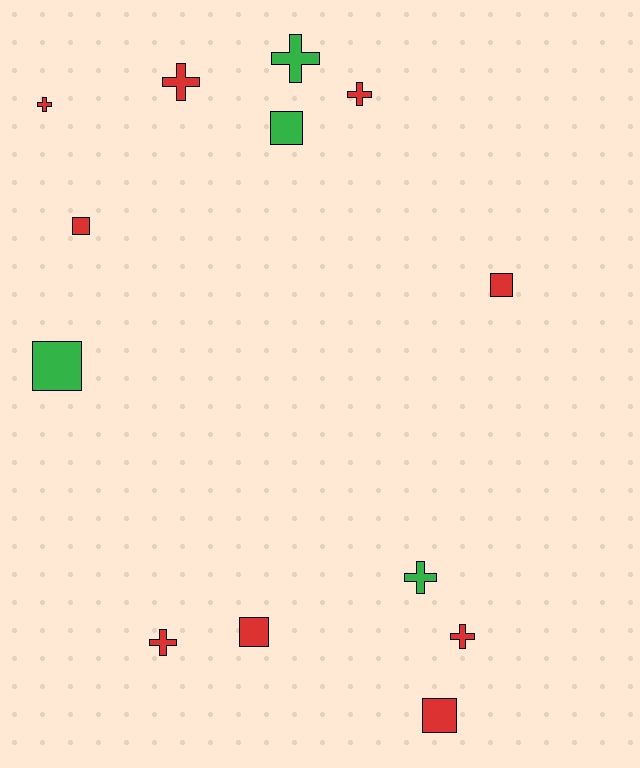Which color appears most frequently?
Red, with 9 objects.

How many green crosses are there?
There are 2 green crosses.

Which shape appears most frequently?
Cross, with 7 objects.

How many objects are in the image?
There are 13 objects.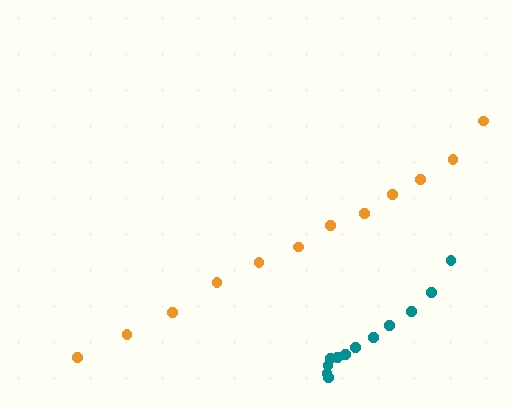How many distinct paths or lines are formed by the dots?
There are 2 distinct paths.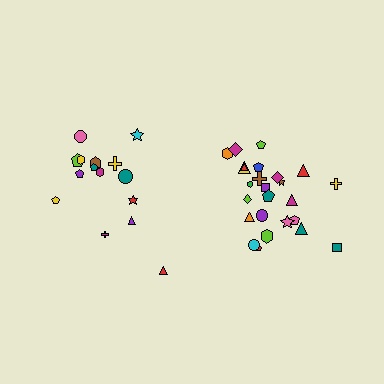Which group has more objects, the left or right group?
The right group.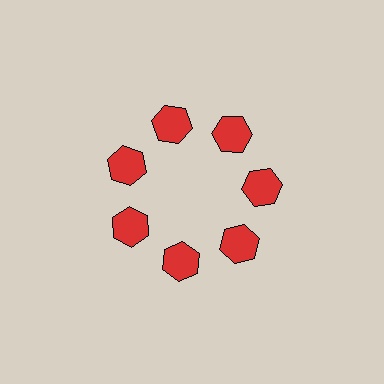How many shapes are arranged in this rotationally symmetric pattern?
There are 7 shapes, arranged in 7 groups of 1.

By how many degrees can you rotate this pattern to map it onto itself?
The pattern maps onto itself every 51 degrees of rotation.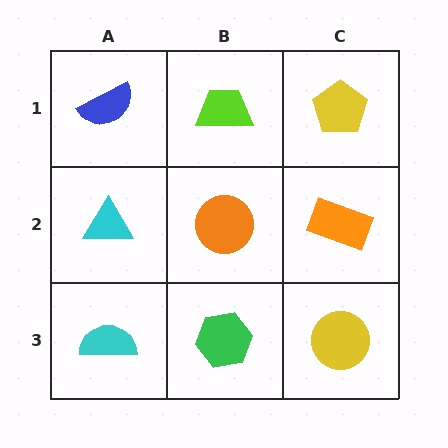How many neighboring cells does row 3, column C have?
2.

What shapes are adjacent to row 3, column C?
An orange rectangle (row 2, column C), a green hexagon (row 3, column B).